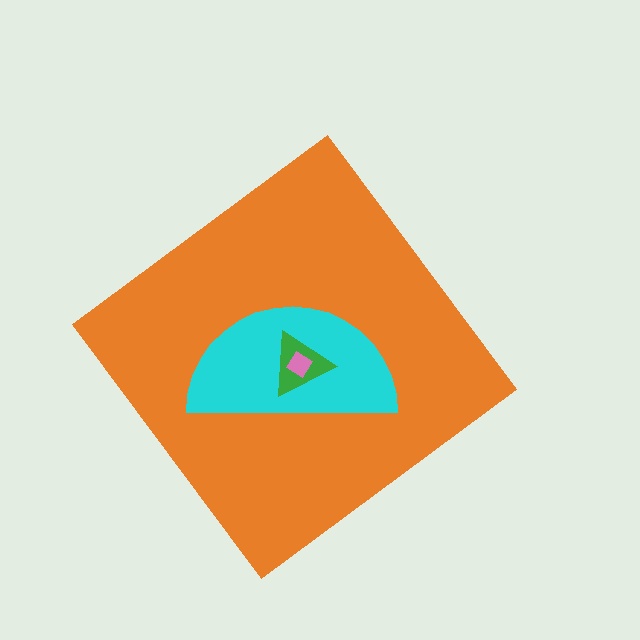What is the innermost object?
The pink diamond.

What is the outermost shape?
The orange diamond.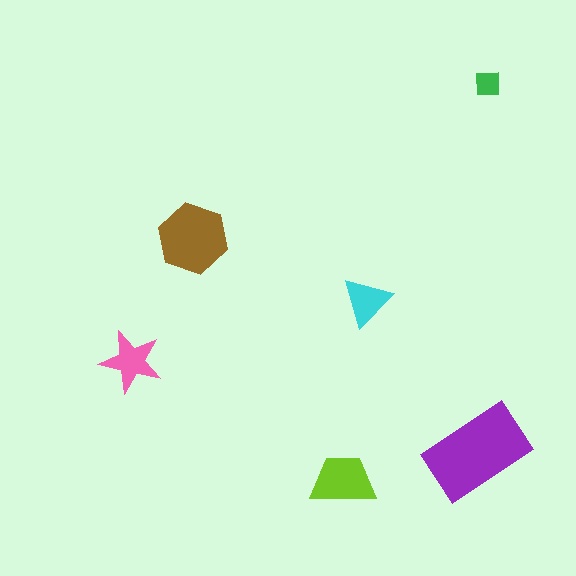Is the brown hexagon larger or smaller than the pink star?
Larger.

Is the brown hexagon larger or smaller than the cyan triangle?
Larger.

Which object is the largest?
The purple rectangle.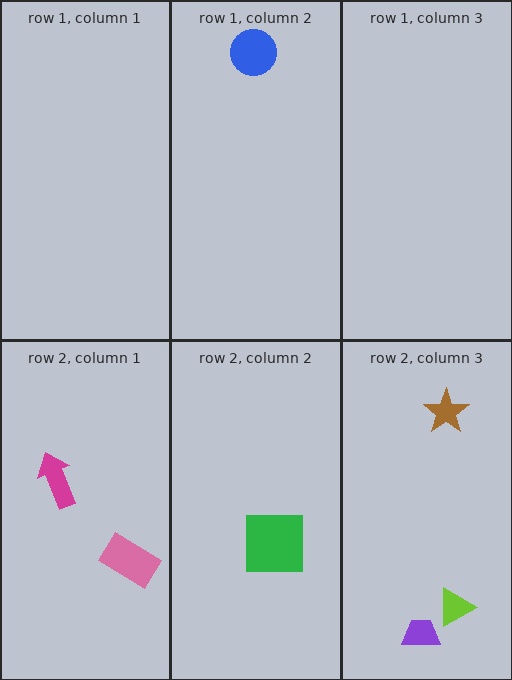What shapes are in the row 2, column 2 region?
The green square.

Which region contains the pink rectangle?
The row 2, column 1 region.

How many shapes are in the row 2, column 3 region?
3.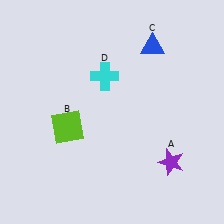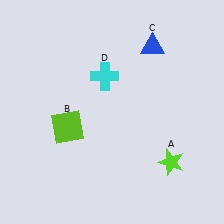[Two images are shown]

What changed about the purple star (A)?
In Image 1, A is purple. In Image 2, it changed to lime.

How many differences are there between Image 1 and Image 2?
There is 1 difference between the two images.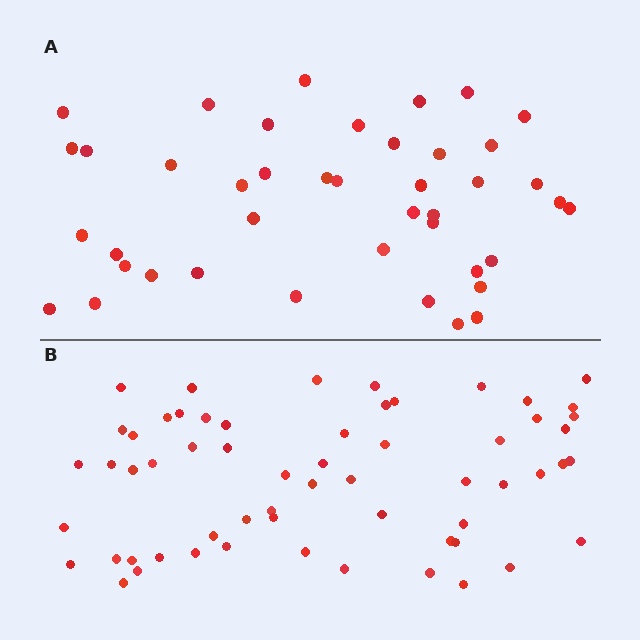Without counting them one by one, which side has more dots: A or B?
Region B (the bottom region) has more dots.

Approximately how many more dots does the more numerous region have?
Region B has approximately 20 more dots than region A.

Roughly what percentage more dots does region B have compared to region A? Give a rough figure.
About 45% more.